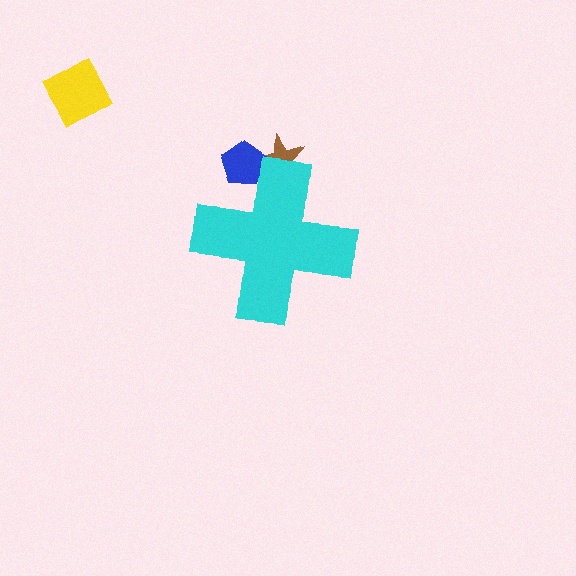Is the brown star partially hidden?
Yes, the brown star is partially hidden behind the cyan cross.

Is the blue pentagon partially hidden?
Yes, the blue pentagon is partially hidden behind the cyan cross.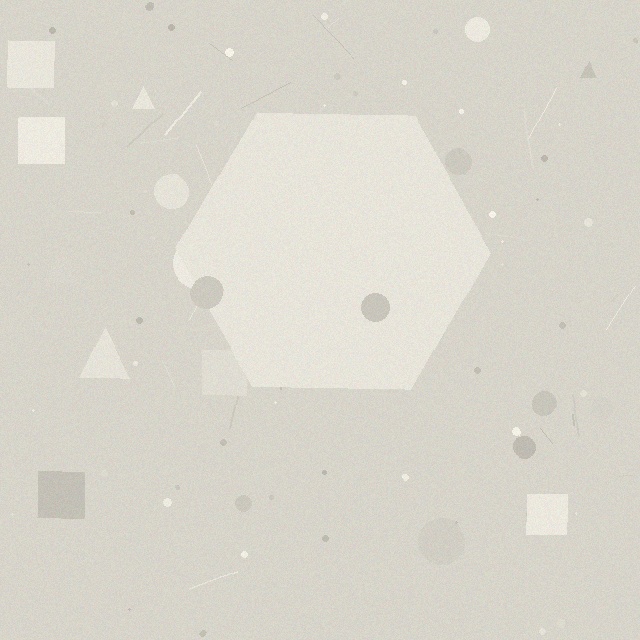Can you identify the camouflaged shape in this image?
The camouflaged shape is a hexagon.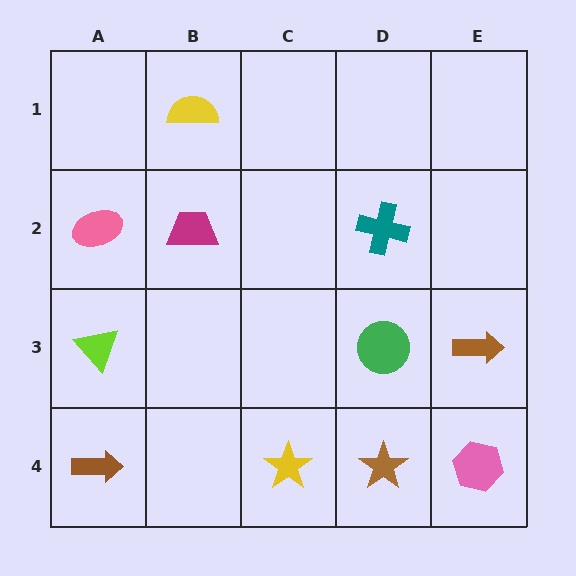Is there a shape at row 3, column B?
No, that cell is empty.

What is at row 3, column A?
A lime triangle.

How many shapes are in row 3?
3 shapes.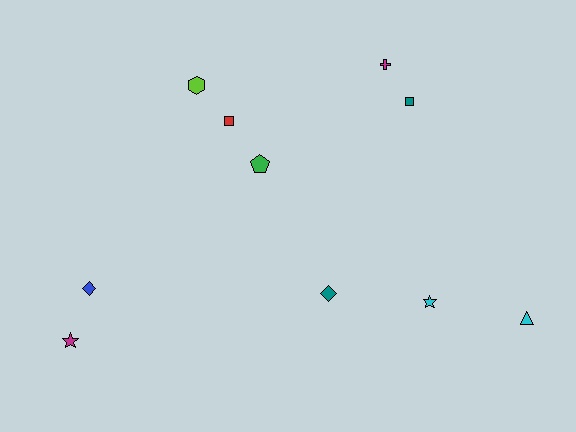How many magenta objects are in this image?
There are 2 magenta objects.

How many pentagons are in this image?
There is 1 pentagon.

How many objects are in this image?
There are 10 objects.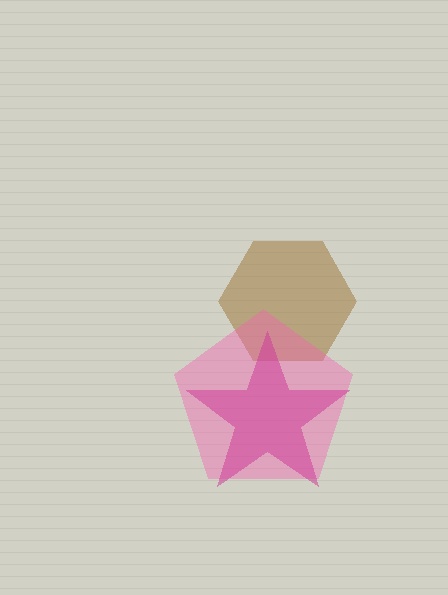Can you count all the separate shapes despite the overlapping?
Yes, there are 3 separate shapes.